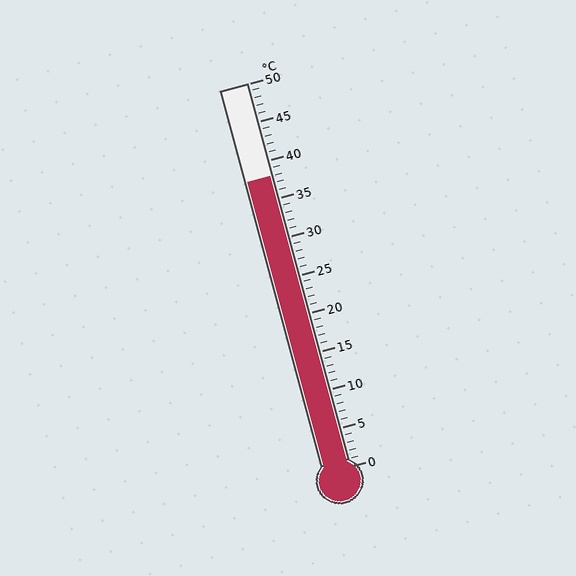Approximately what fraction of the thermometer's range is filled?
The thermometer is filled to approximately 75% of its range.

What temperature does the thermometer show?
The thermometer shows approximately 38°C.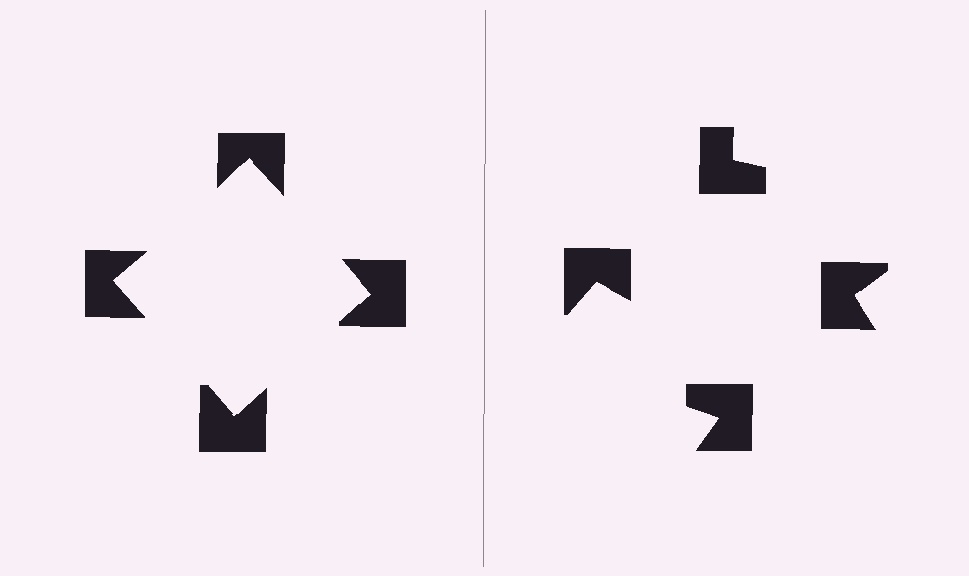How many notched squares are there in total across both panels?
8 — 4 on each side.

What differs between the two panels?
The notched squares are positioned identically on both sides; only the wedge orientations differ. On the left they align to a square; on the right they are misaligned.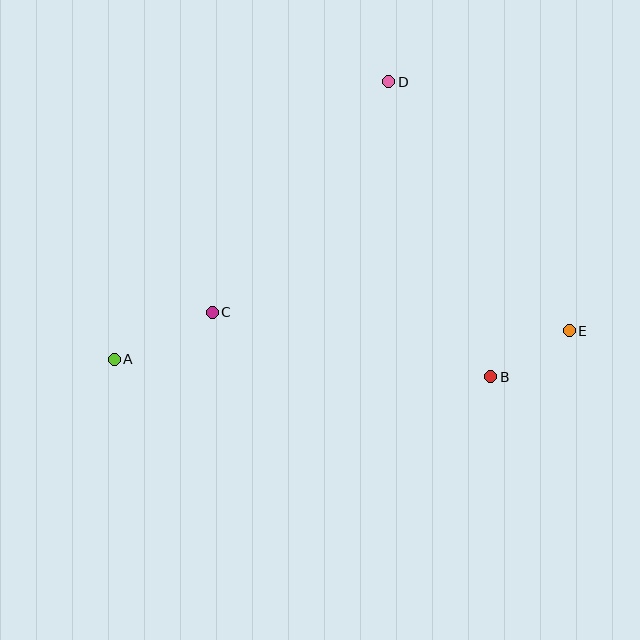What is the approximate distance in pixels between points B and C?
The distance between B and C is approximately 286 pixels.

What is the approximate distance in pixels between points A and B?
The distance between A and B is approximately 377 pixels.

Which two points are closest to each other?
Points B and E are closest to each other.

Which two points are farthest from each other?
Points A and E are farthest from each other.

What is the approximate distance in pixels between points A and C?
The distance between A and C is approximately 109 pixels.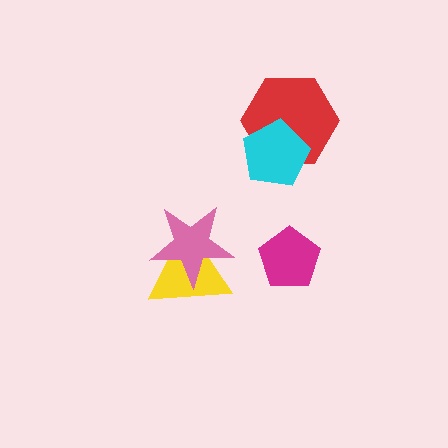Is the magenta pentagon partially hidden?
No, no other shape covers it.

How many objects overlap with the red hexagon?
1 object overlaps with the red hexagon.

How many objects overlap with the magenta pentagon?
0 objects overlap with the magenta pentagon.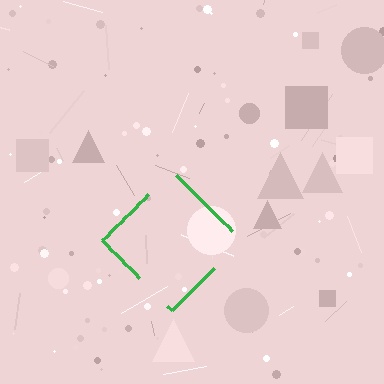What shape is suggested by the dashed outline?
The dashed outline suggests a diamond.